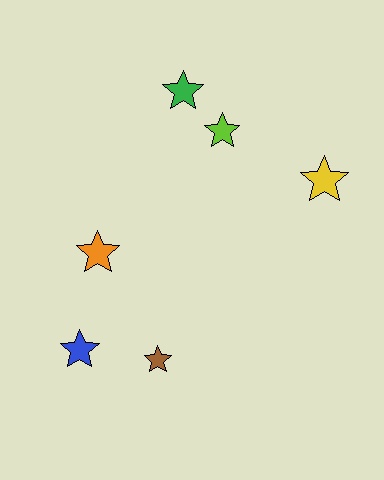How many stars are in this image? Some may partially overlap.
There are 6 stars.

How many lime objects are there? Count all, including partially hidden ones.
There is 1 lime object.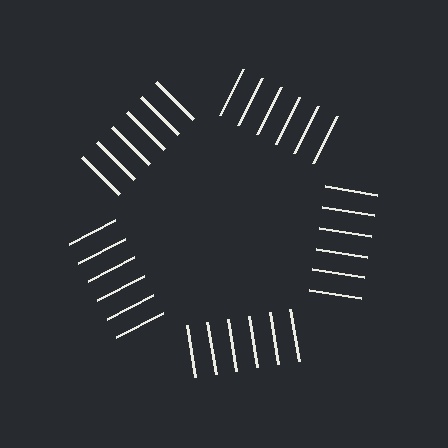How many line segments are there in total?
30 — 6 along each of the 5 edges.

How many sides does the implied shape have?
5 sides — the line-ends trace a pentagon.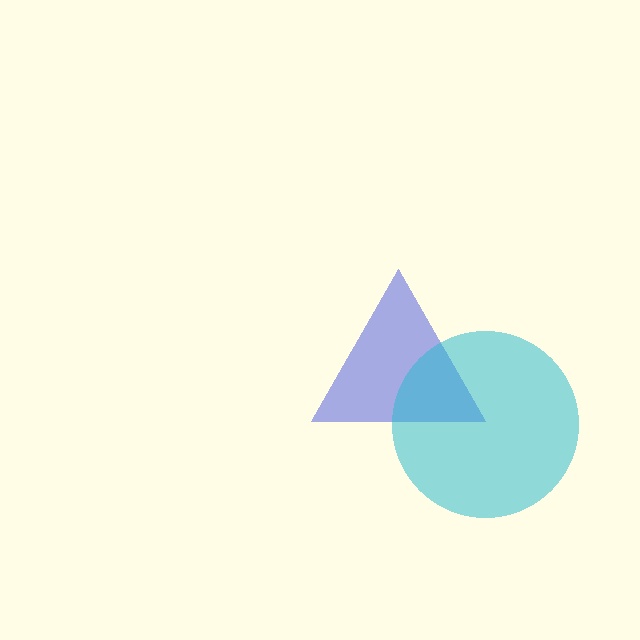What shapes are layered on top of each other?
The layered shapes are: a blue triangle, a cyan circle.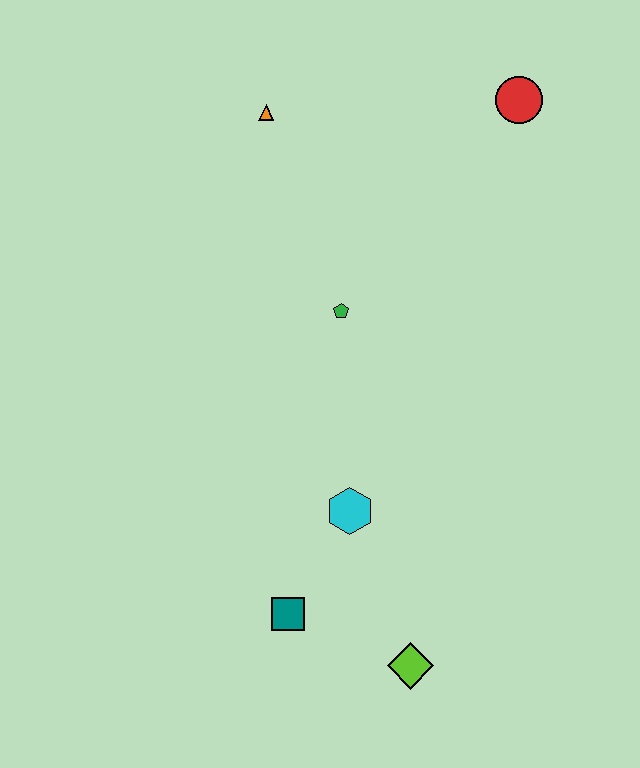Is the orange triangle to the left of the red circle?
Yes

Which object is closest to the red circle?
The orange triangle is closest to the red circle.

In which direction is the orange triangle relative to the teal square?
The orange triangle is above the teal square.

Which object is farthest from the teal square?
The red circle is farthest from the teal square.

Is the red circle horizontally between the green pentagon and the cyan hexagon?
No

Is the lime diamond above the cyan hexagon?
No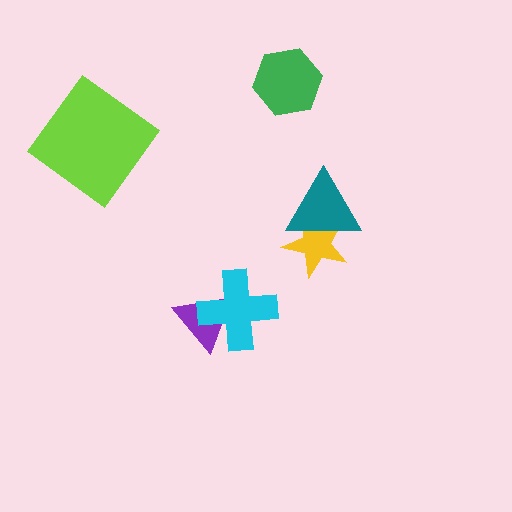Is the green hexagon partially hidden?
No, no other shape covers it.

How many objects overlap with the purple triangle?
1 object overlaps with the purple triangle.